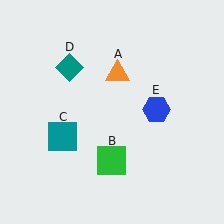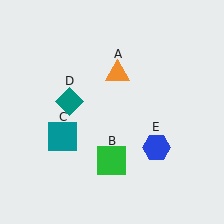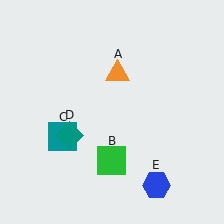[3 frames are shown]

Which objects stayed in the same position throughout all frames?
Orange triangle (object A) and green square (object B) and teal square (object C) remained stationary.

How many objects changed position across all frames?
2 objects changed position: teal diamond (object D), blue hexagon (object E).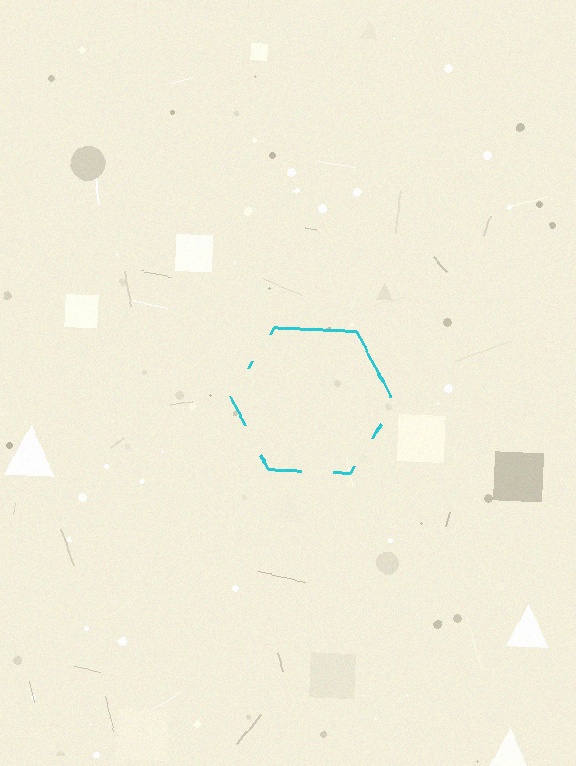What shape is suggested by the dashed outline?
The dashed outline suggests a hexagon.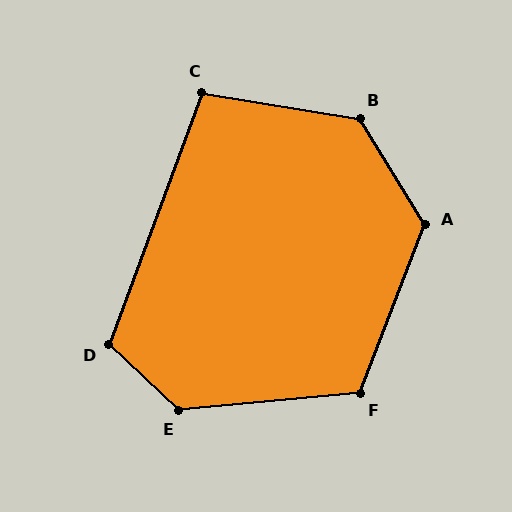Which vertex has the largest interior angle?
E, at approximately 132 degrees.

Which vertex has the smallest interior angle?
C, at approximately 101 degrees.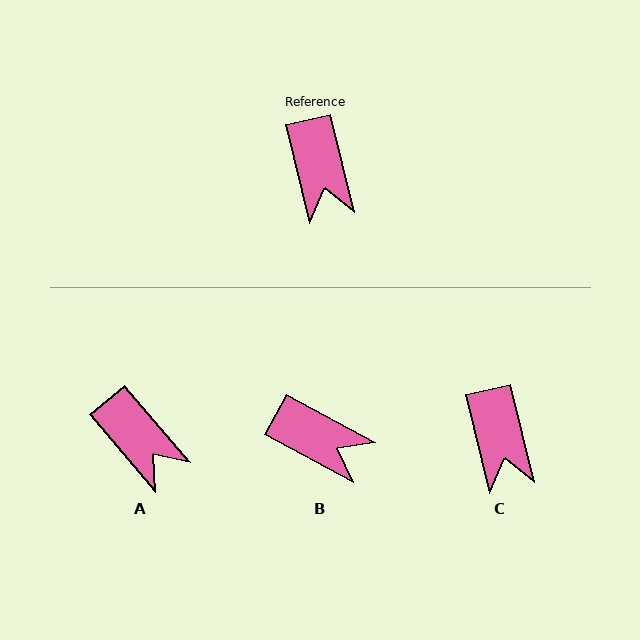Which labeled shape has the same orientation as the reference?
C.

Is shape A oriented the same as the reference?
No, it is off by about 27 degrees.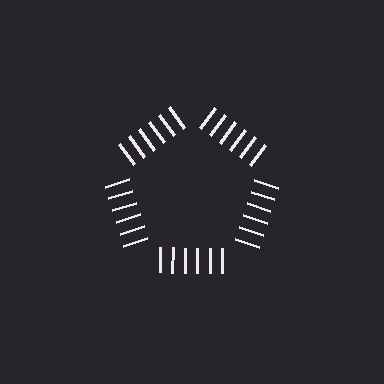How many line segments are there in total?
30 — 6 along each of the 5 edges.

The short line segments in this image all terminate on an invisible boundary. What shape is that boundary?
An illusory pentagon — the line segments terminate on its edges but no continuous stroke is drawn.